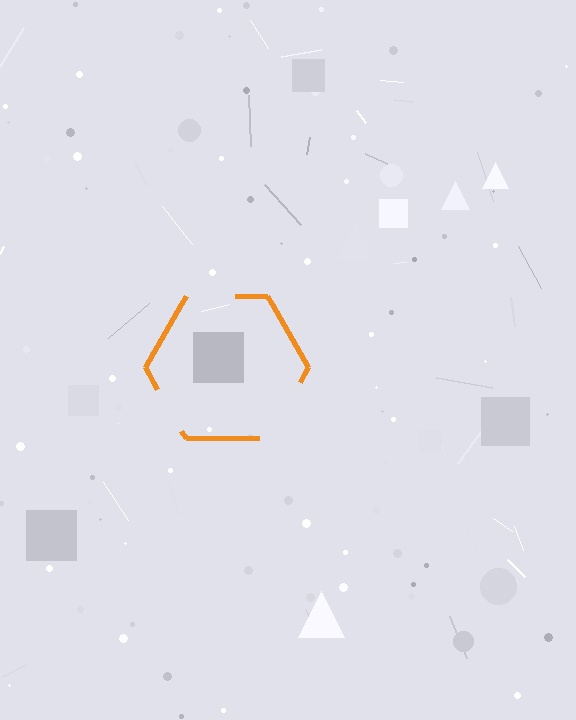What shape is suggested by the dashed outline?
The dashed outline suggests a hexagon.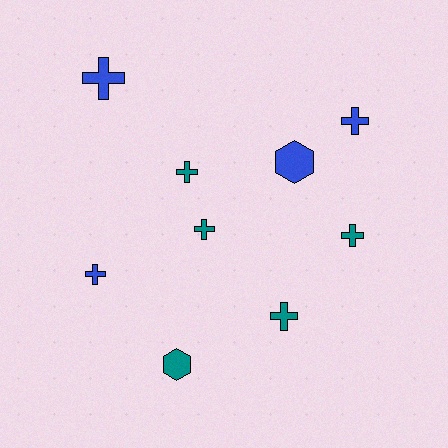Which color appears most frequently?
Teal, with 5 objects.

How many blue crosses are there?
There are 3 blue crosses.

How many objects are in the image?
There are 9 objects.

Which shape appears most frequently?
Cross, with 7 objects.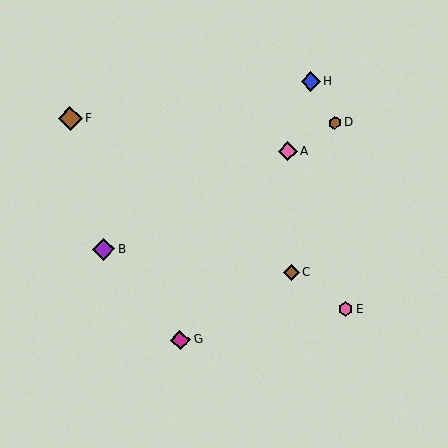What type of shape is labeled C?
Shape C is a brown diamond.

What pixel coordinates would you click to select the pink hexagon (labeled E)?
Click at (346, 310) to select the pink hexagon E.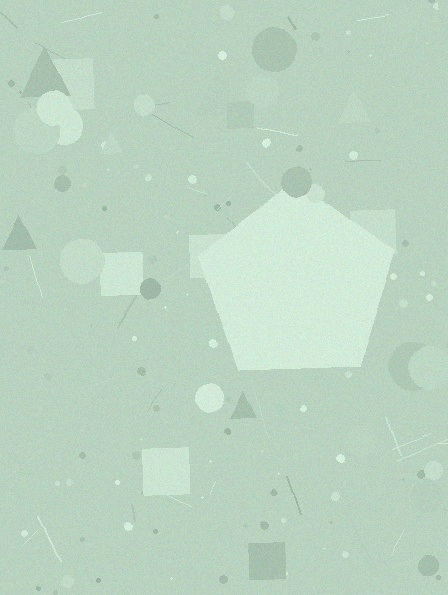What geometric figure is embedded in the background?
A pentagon is embedded in the background.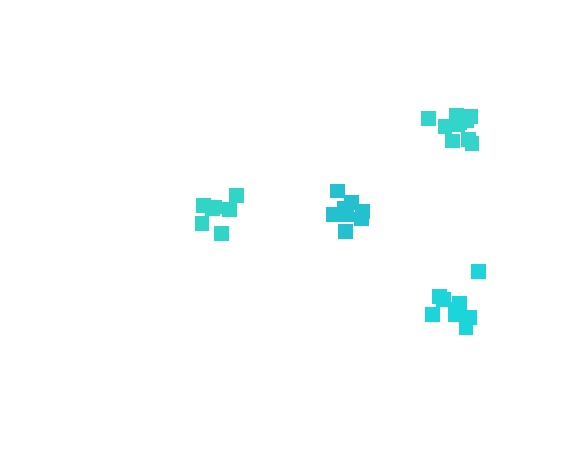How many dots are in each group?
Group 1: 10 dots, Group 2: 7 dots, Group 3: 9 dots, Group 4: 11 dots (37 total).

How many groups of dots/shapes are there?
There are 4 groups.